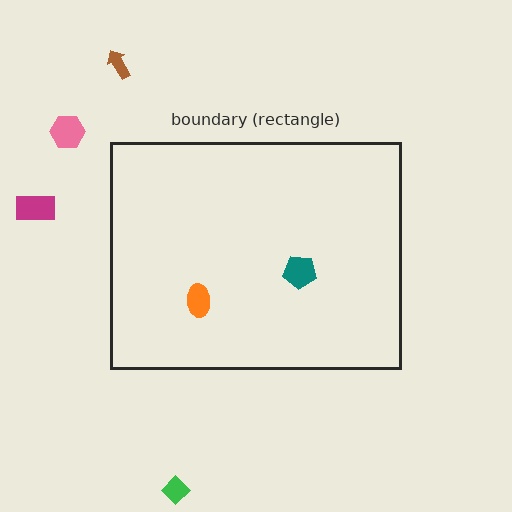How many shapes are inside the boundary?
2 inside, 4 outside.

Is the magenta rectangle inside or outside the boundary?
Outside.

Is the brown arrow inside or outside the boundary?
Outside.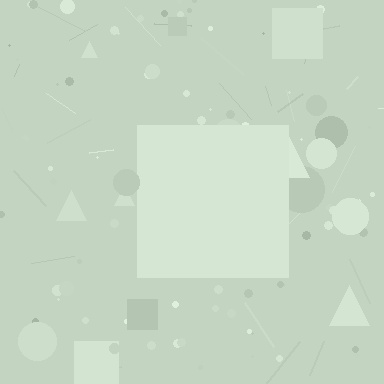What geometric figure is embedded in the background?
A square is embedded in the background.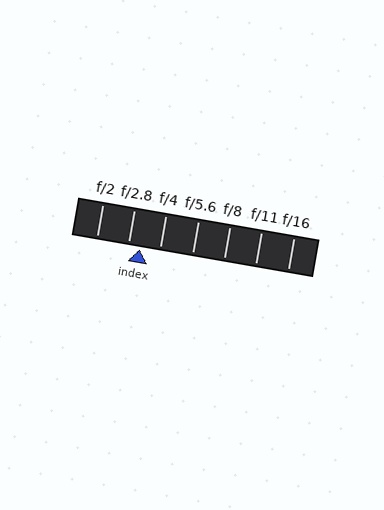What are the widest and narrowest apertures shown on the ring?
The widest aperture shown is f/2 and the narrowest is f/16.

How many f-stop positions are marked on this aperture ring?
There are 7 f-stop positions marked.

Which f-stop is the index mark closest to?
The index mark is closest to f/2.8.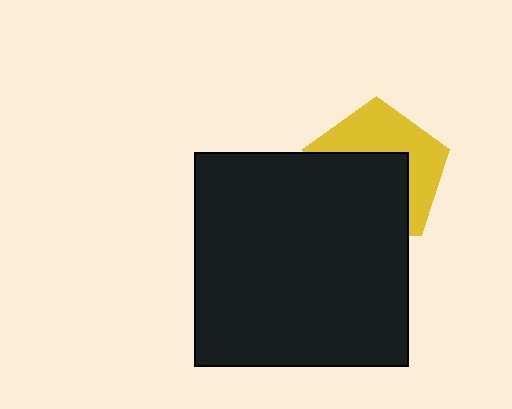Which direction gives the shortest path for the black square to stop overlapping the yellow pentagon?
Moving down gives the shortest separation.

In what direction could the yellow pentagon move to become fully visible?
The yellow pentagon could move up. That would shift it out from behind the black square entirely.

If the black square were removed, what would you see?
You would see the complete yellow pentagon.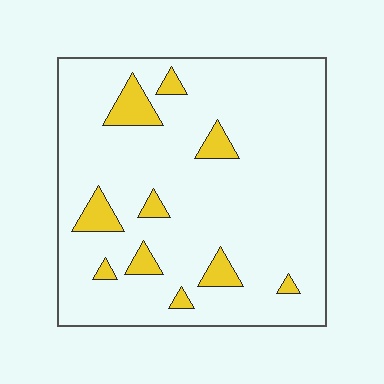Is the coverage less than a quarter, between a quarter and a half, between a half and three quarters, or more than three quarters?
Less than a quarter.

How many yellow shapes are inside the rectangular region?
10.